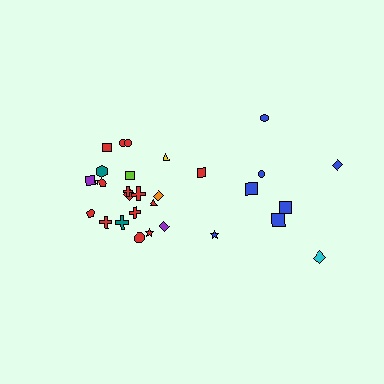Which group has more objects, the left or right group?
The left group.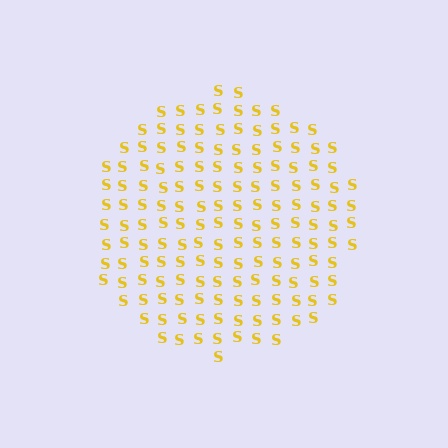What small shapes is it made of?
It is made of small letter S's.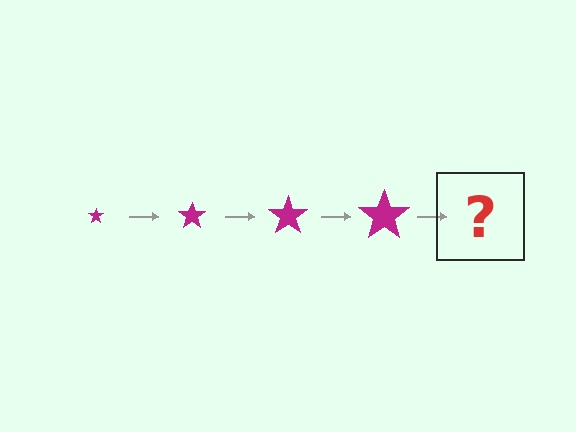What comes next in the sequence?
The next element should be a magenta star, larger than the previous one.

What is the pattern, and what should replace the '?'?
The pattern is that the star gets progressively larger each step. The '?' should be a magenta star, larger than the previous one.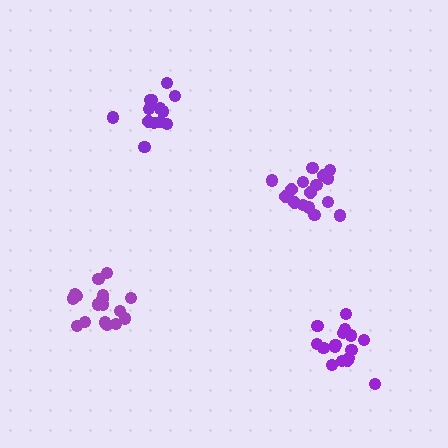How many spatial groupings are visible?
There are 4 spatial groupings.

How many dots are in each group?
Group 1: 16 dots, Group 2: 16 dots, Group 3: 15 dots, Group 4: 17 dots (64 total).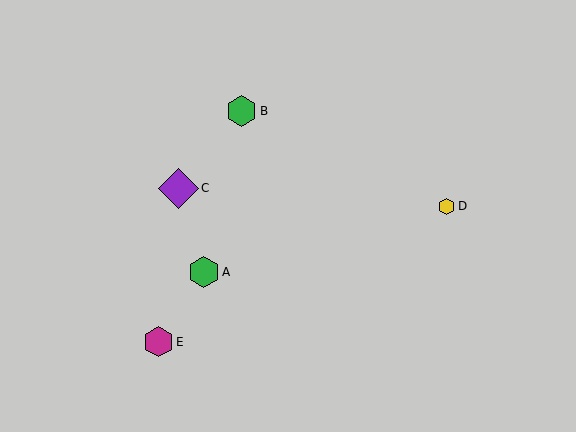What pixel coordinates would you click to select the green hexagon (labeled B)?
Click at (242, 111) to select the green hexagon B.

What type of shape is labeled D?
Shape D is a yellow hexagon.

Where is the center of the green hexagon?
The center of the green hexagon is at (242, 111).